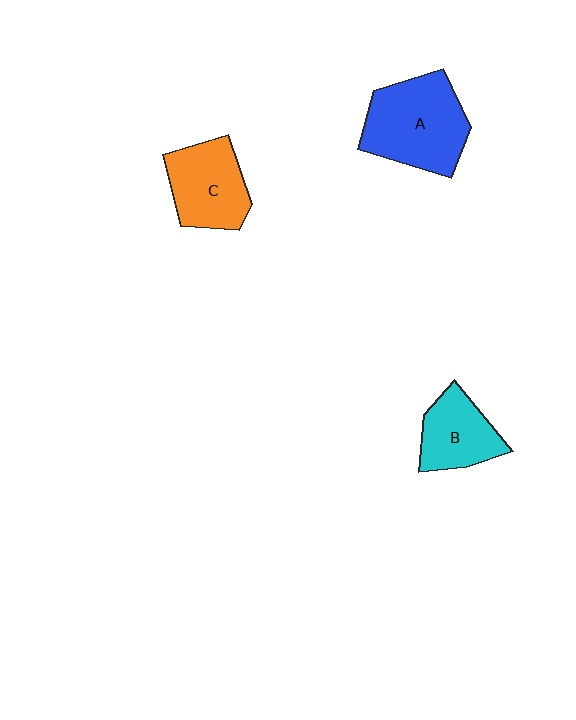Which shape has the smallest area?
Shape B (cyan).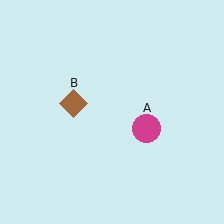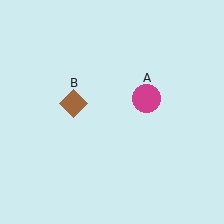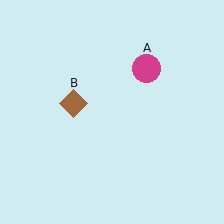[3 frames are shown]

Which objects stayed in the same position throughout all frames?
Brown diamond (object B) remained stationary.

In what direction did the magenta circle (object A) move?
The magenta circle (object A) moved up.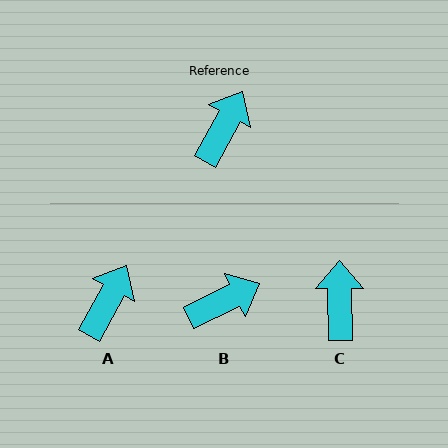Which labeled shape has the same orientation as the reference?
A.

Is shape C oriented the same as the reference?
No, it is off by about 29 degrees.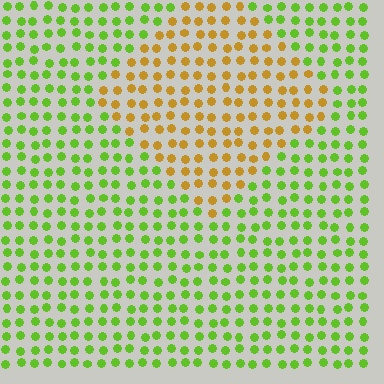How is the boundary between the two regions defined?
The boundary is defined purely by a slight shift in hue (about 57 degrees). Spacing, size, and orientation are identical on both sides.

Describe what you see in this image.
The image is filled with small lime elements in a uniform arrangement. A diamond-shaped region is visible where the elements are tinted to a slightly different hue, forming a subtle color boundary.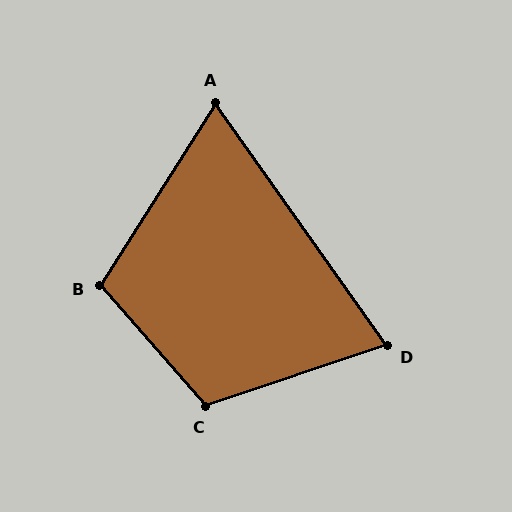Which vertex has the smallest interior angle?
A, at approximately 68 degrees.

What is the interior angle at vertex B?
Approximately 107 degrees (obtuse).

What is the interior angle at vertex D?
Approximately 73 degrees (acute).